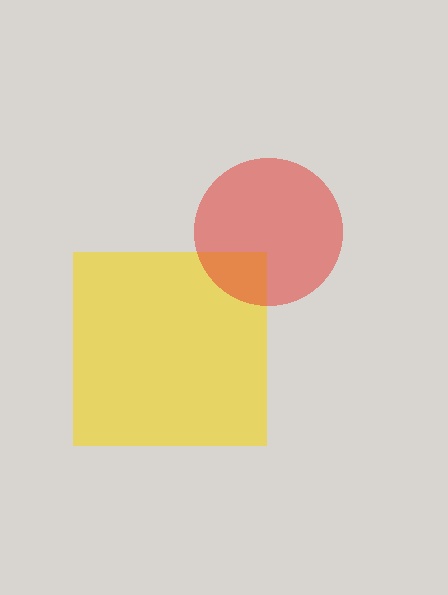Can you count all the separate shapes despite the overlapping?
Yes, there are 2 separate shapes.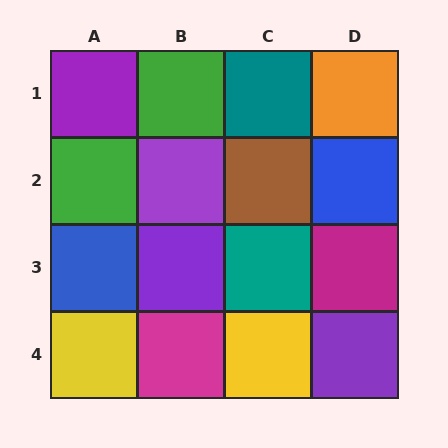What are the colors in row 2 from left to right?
Green, purple, brown, blue.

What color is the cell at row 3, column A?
Blue.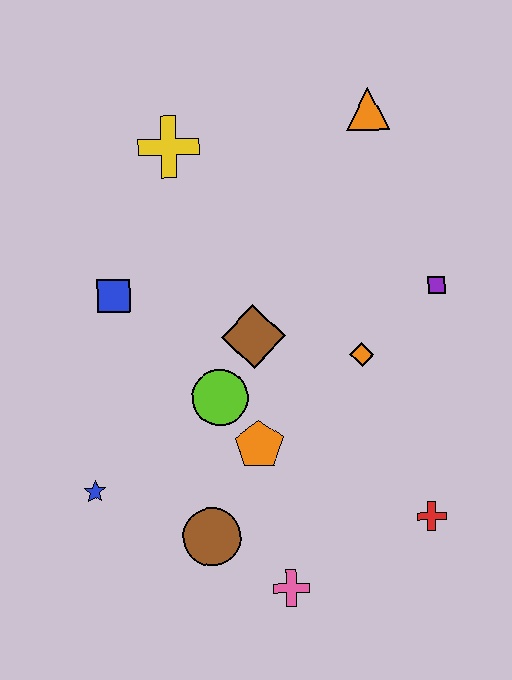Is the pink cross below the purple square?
Yes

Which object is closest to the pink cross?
The brown circle is closest to the pink cross.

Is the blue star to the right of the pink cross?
No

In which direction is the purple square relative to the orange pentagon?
The purple square is to the right of the orange pentagon.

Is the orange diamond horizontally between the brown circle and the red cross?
Yes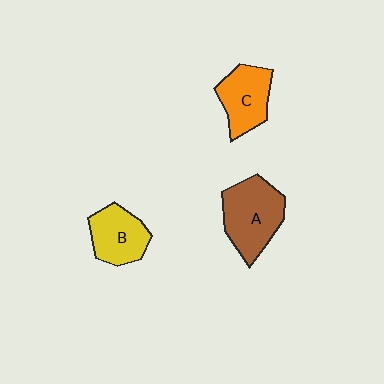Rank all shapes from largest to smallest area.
From largest to smallest: A (brown), C (orange), B (yellow).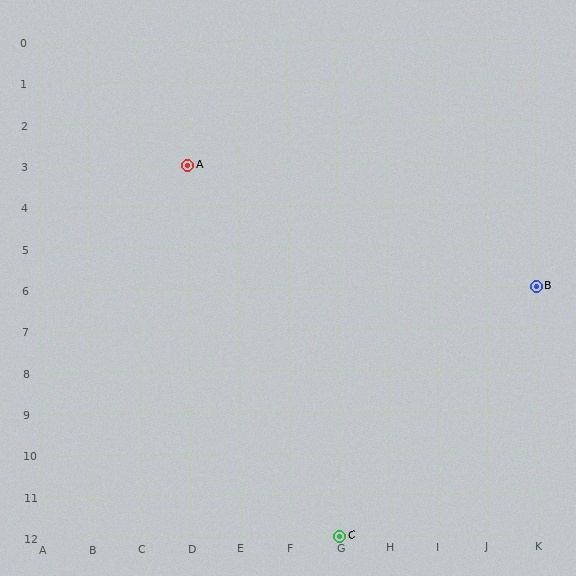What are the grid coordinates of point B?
Point B is at grid coordinates (K, 6).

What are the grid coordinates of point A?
Point A is at grid coordinates (D, 3).